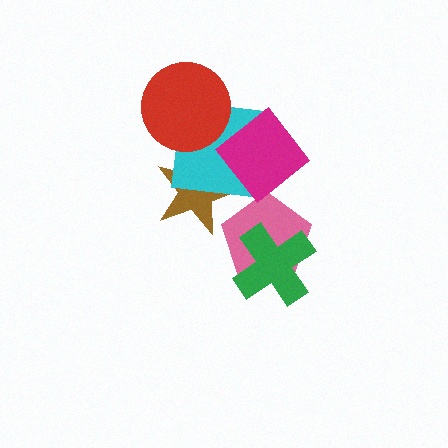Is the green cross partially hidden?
No, no other shape covers it.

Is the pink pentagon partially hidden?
Yes, it is partially covered by another shape.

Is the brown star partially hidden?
Yes, it is partially covered by another shape.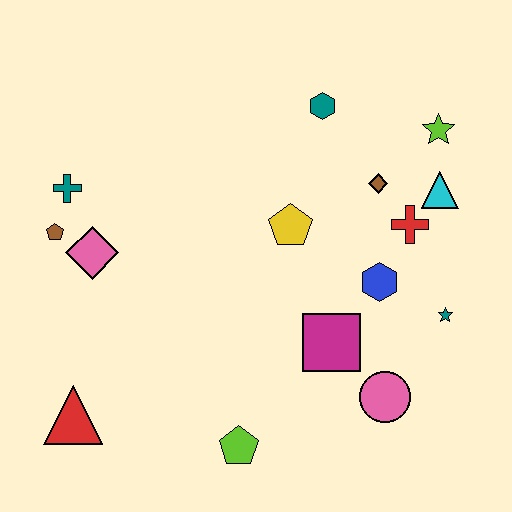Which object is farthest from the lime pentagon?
The lime star is farthest from the lime pentagon.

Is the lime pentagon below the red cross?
Yes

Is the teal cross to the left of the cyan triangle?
Yes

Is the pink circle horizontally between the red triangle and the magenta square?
No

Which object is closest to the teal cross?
The brown pentagon is closest to the teal cross.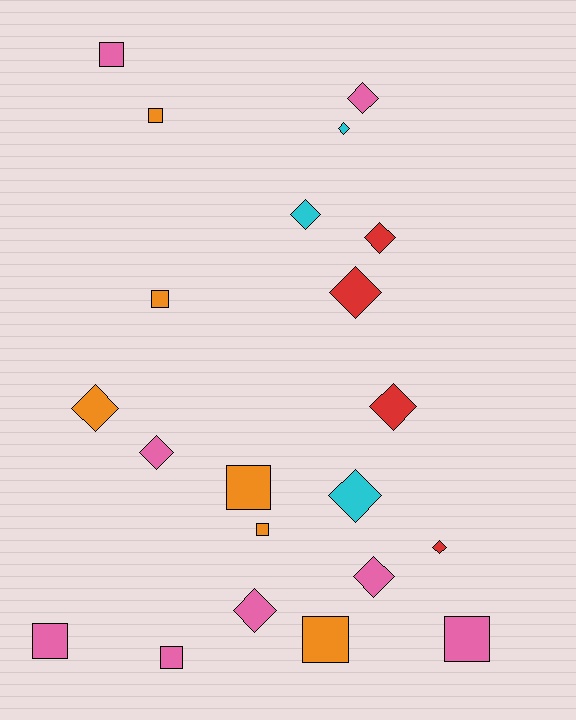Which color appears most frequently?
Pink, with 8 objects.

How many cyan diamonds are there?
There are 3 cyan diamonds.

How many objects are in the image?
There are 21 objects.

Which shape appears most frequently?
Diamond, with 12 objects.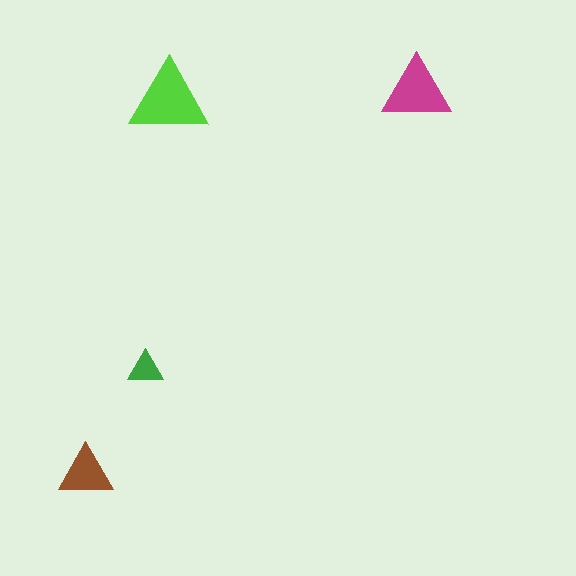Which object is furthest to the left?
The brown triangle is leftmost.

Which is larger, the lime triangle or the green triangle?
The lime one.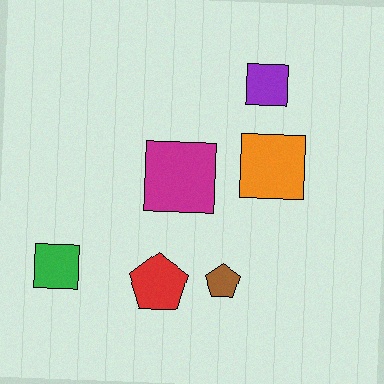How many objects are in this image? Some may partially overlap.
There are 6 objects.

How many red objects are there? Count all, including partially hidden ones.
There is 1 red object.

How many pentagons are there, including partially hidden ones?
There are 2 pentagons.